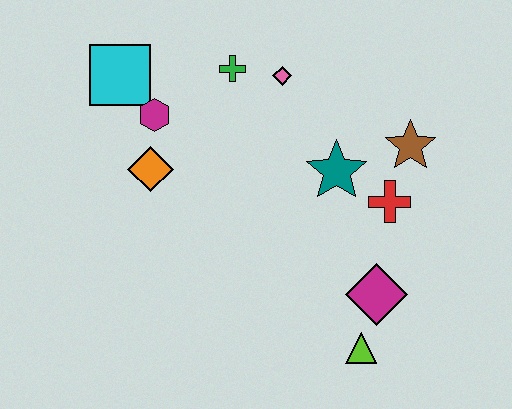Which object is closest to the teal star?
The red cross is closest to the teal star.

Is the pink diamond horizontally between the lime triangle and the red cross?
No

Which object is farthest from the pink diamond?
The lime triangle is farthest from the pink diamond.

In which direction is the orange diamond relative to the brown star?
The orange diamond is to the left of the brown star.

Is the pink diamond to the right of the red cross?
No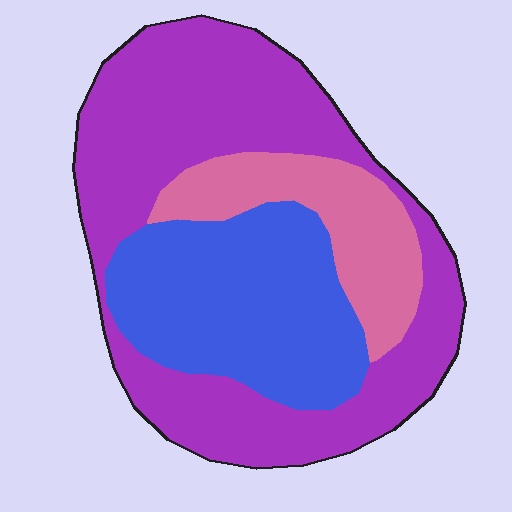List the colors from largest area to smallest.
From largest to smallest: purple, blue, pink.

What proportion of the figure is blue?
Blue takes up about one third (1/3) of the figure.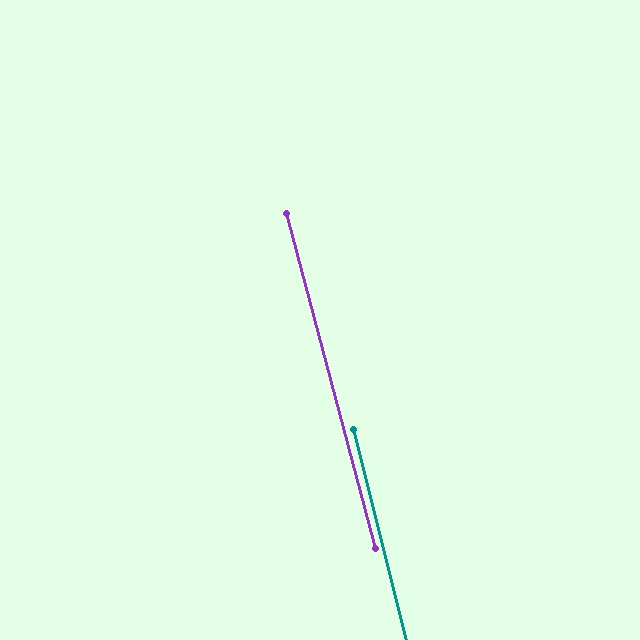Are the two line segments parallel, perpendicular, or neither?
Parallel — their directions differ by only 0.8°.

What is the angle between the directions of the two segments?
Approximately 1 degree.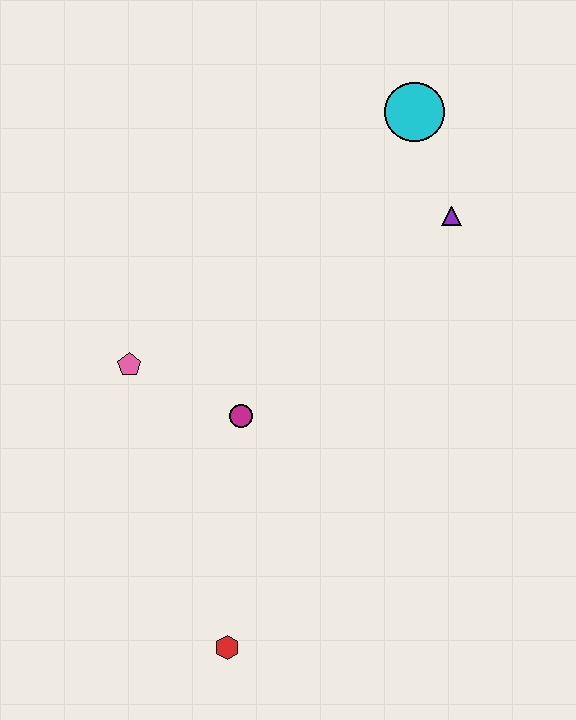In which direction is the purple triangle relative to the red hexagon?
The purple triangle is above the red hexagon.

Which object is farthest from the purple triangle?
The red hexagon is farthest from the purple triangle.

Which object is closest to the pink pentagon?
The magenta circle is closest to the pink pentagon.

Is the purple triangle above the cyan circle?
No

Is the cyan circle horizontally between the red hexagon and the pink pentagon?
No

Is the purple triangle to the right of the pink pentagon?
Yes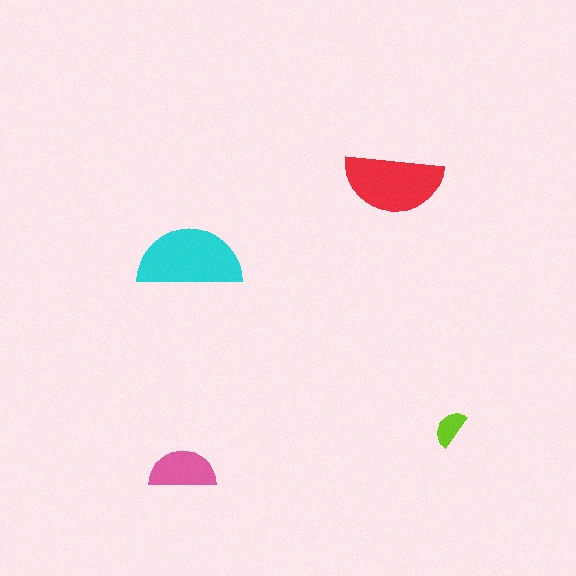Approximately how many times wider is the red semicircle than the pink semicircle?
About 1.5 times wider.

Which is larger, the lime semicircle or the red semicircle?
The red one.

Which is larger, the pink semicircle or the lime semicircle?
The pink one.